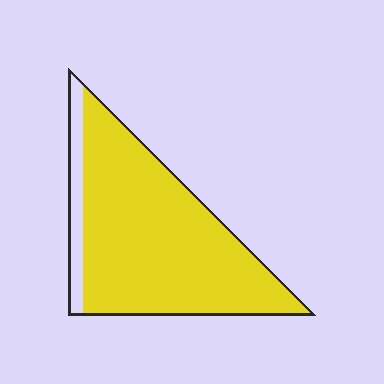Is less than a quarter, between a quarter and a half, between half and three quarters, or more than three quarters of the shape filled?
More than three quarters.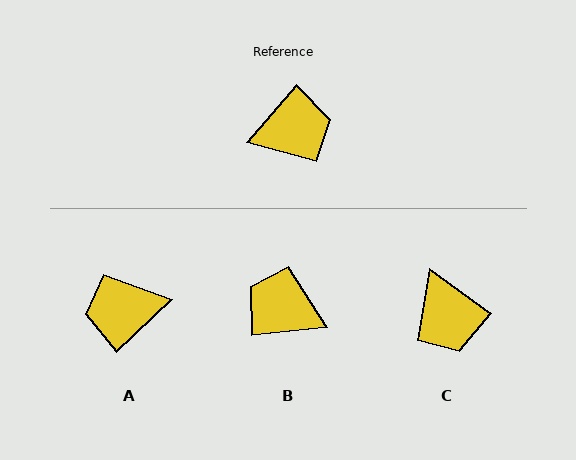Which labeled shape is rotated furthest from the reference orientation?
A, about 175 degrees away.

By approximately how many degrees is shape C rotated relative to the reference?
Approximately 85 degrees clockwise.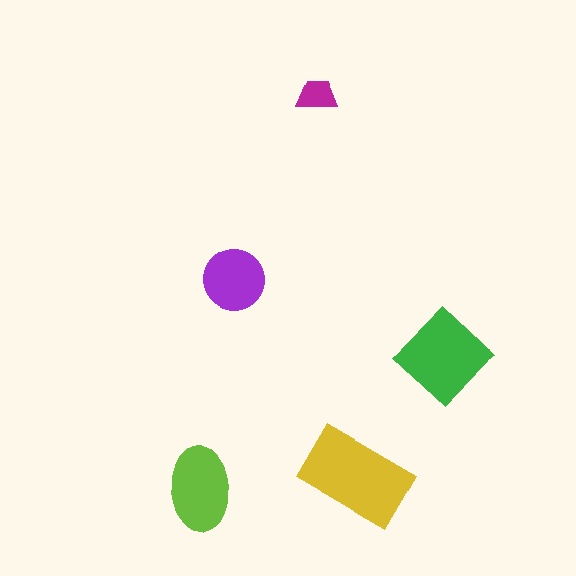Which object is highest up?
The magenta trapezoid is topmost.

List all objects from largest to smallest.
The yellow rectangle, the green diamond, the lime ellipse, the purple circle, the magenta trapezoid.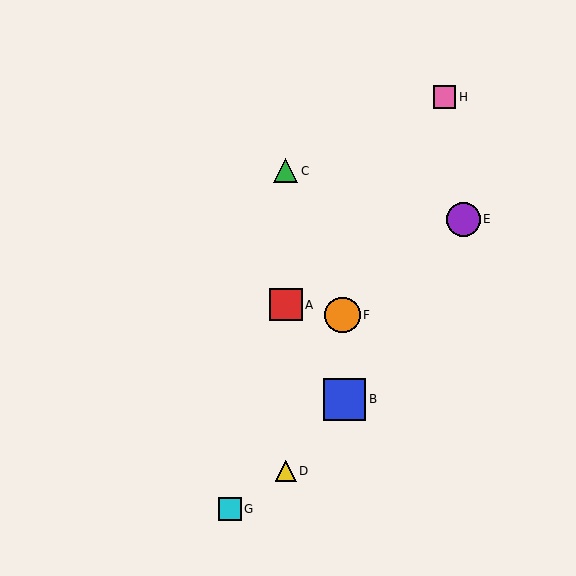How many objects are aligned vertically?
3 objects (A, C, D) are aligned vertically.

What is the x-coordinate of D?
Object D is at x≈286.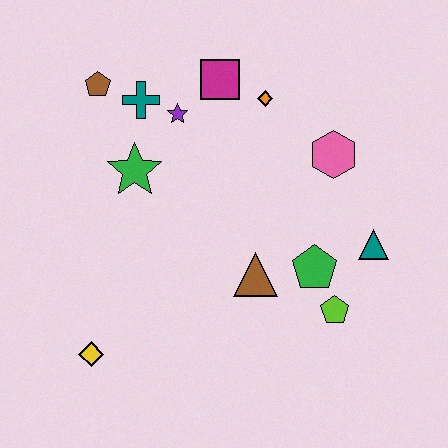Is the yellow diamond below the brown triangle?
Yes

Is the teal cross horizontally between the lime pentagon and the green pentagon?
No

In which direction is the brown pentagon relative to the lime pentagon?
The brown pentagon is to the left of the lime pentagon.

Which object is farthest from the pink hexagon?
The yellow diamond is farthest from the pink hexagon.